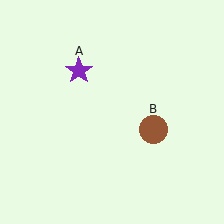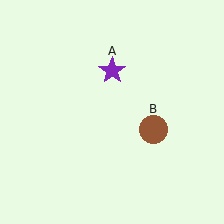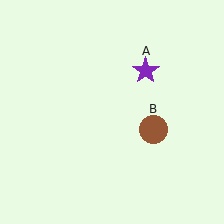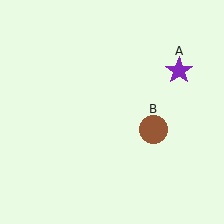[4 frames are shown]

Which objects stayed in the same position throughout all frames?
Brown circle (object B) remained stationary.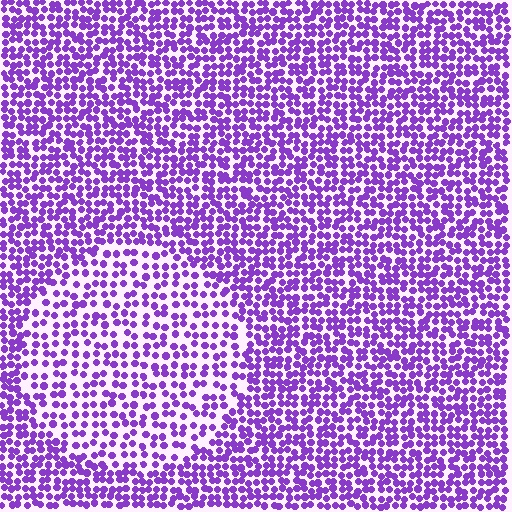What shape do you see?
I see a circle.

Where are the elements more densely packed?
The elements are more densely packed outside the circle boundary.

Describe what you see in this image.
The image contains small purple elements arranged at two different densities. A circle-shaped region is visible where the elements are less densely packed than the surrounding area.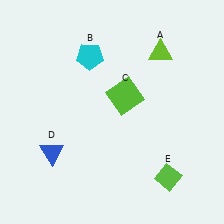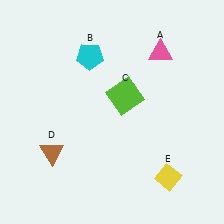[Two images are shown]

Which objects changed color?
A changed from lime to pink. D changed from blue to brown. E changed from lime to yellow.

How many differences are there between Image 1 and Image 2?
There are 3 differences between the two images.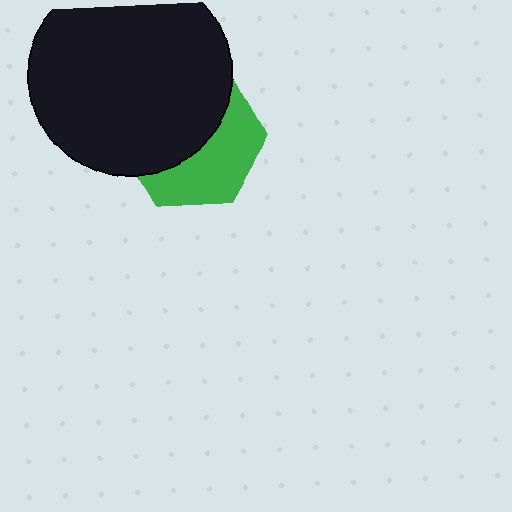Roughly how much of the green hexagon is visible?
A small part of it is visible (roughly 44%).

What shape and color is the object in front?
The object in front is a black circle.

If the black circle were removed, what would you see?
You would see the complete green hexagon.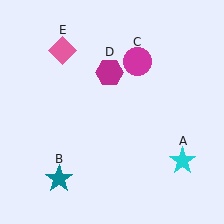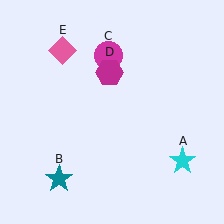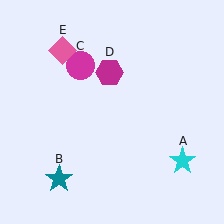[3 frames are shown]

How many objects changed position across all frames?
1 object changed position: magenta circle (object C).